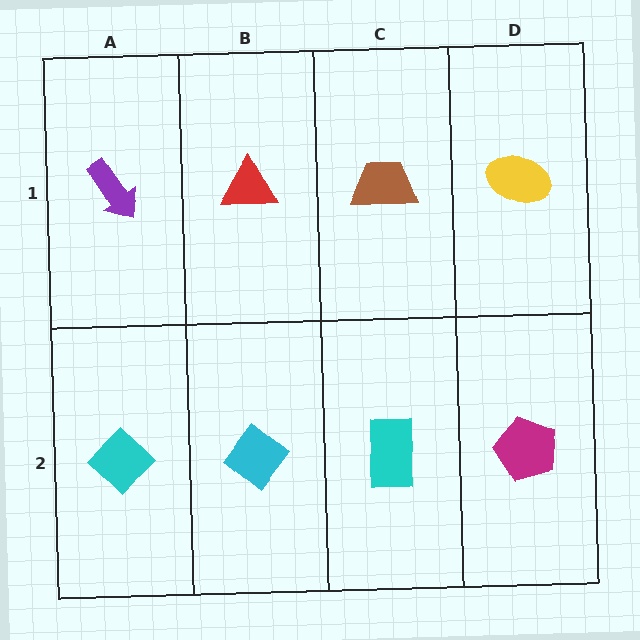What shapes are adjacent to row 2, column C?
A brown trapezoid (row 1, column C), a cyan diamond (row 2, column B), a magenta pentagon (row 2, column D).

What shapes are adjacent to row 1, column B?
A cyan diamond (row 2, column B), a purple arrow (row 1, column A), a brown trapezoid (row 1, column C).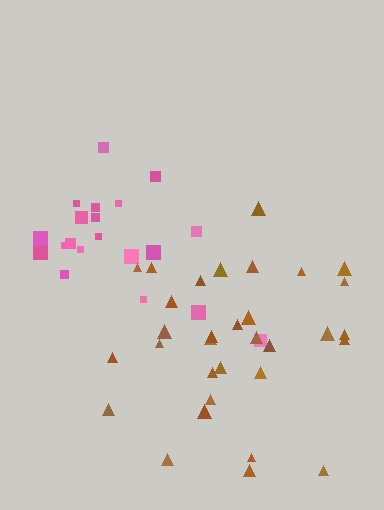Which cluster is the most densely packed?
Brown.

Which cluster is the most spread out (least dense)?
Pink.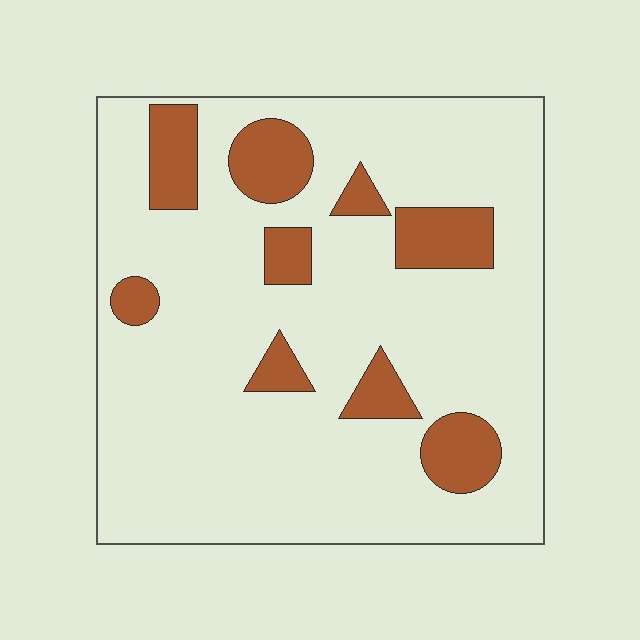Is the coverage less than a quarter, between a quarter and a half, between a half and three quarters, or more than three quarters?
Less than a quarter.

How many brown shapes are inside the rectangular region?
9.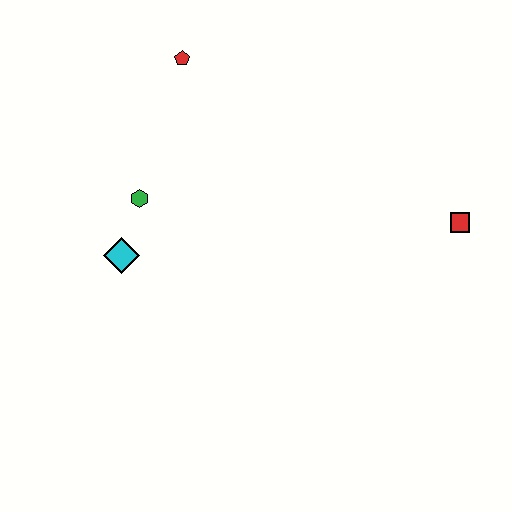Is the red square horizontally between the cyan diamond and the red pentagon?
No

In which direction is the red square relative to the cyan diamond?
The red square is to the right of the cyan diamond.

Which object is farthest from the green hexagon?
The red square is farthest from the green hexagon.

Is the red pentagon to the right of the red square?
No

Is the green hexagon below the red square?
No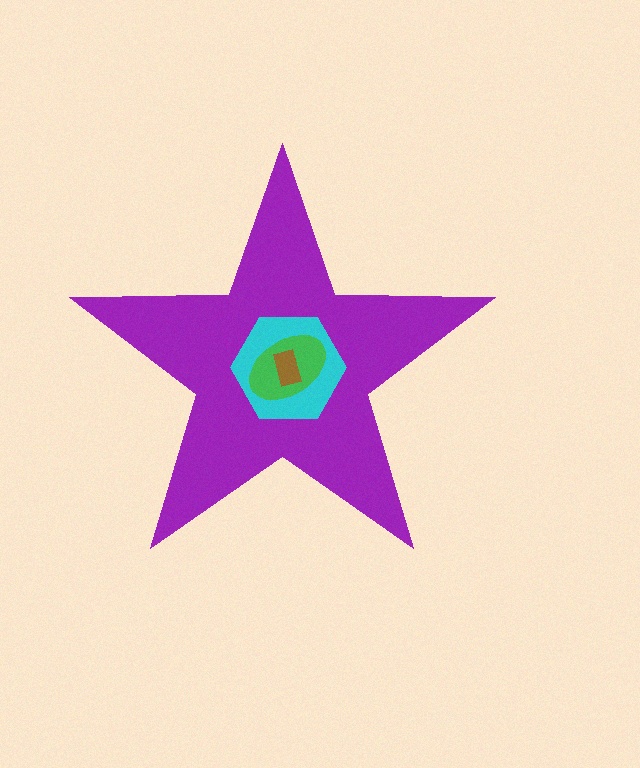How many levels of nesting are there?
4.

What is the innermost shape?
The brown rectangle.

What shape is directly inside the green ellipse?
The brown rectangle.